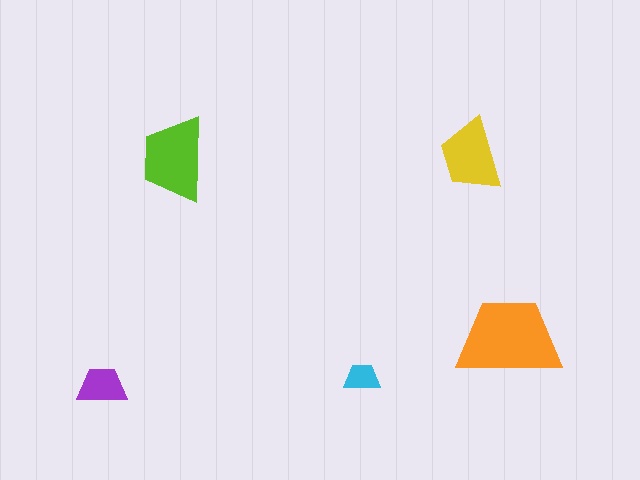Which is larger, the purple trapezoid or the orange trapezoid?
The orange one.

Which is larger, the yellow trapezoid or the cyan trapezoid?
The yellow one.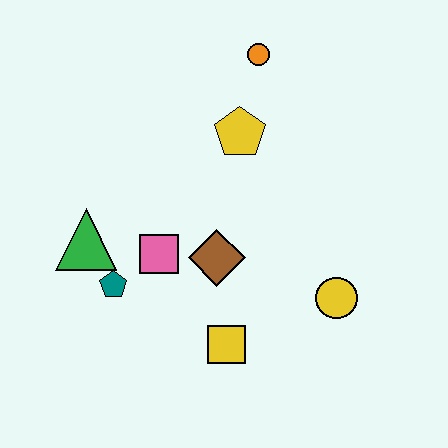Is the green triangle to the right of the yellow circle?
No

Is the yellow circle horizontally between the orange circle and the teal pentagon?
No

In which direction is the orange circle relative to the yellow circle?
The orange circle is above the yellow circle.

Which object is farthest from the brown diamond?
The orange circle is farthest from the brown diamond.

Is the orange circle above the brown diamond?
Yes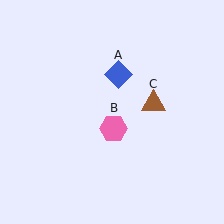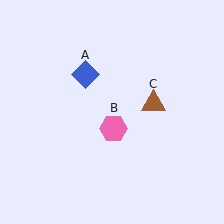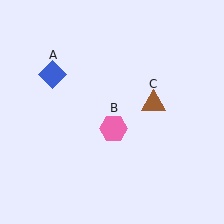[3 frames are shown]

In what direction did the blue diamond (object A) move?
The blue diamond (object A) moved left.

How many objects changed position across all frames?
1 object changed position: blue diamond (object A).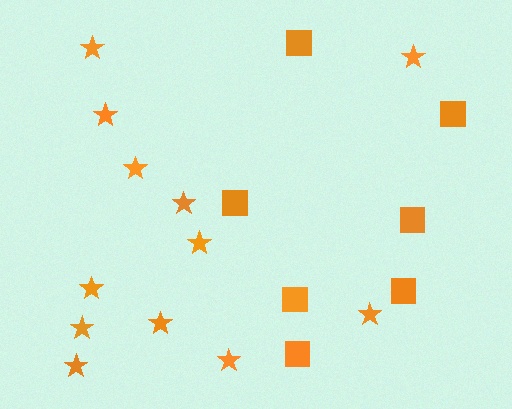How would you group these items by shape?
There are 2 groups: one group of stars (12) and one group of squares (7).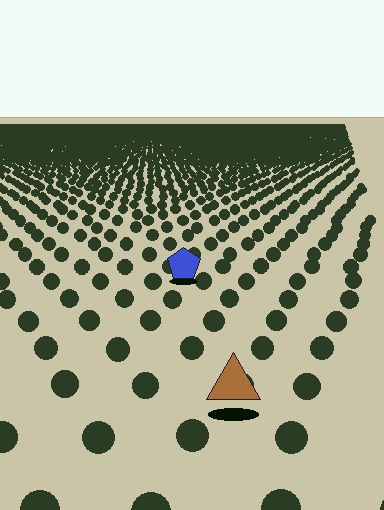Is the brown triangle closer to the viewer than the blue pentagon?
Yes. The brown triangle is closer — you can tell from the texture gradient: the ground texture is coarser near it.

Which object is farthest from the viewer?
The blue pentagon is farthest from the viewer. It appears smaller and the ground texture around it is denser.